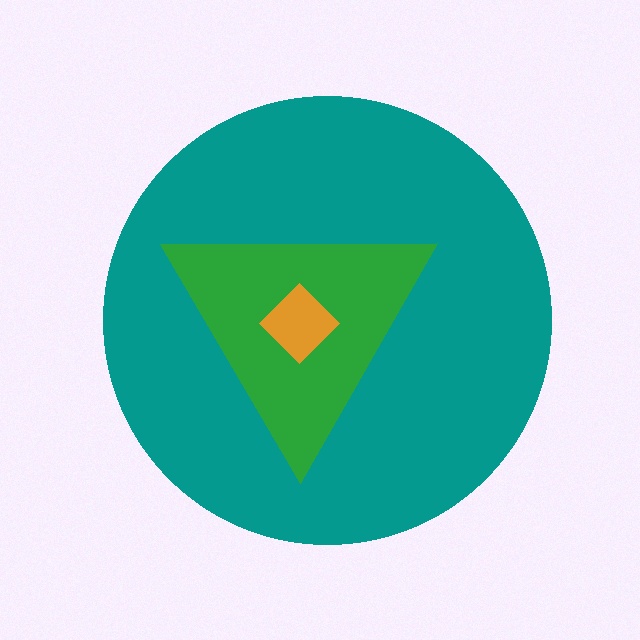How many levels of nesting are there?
3.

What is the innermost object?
The orange diamond.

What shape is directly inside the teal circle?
The green triangle.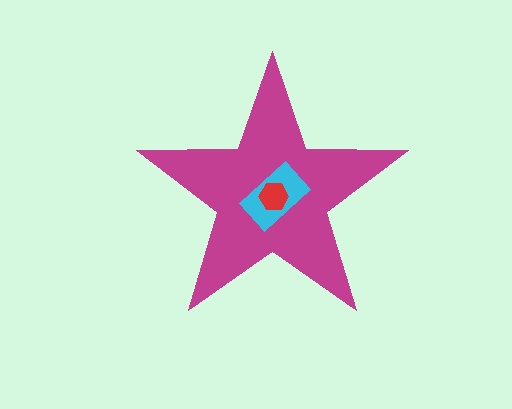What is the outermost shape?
The magenta star.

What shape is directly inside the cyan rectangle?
The red hexagon.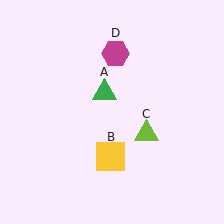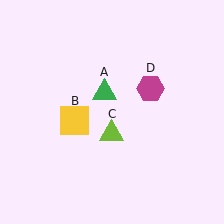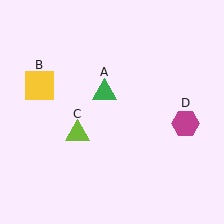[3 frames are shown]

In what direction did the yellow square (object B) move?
The yellow square (object B) moved up and to the left.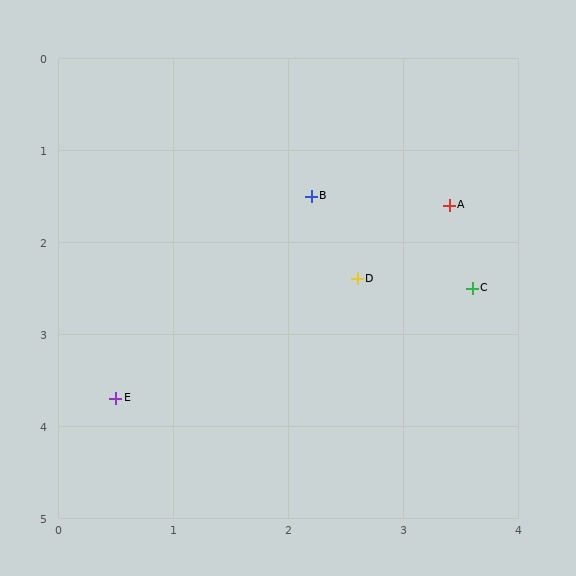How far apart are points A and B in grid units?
Points A and B are about 1.2 grid units apart.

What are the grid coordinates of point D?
Point D is at approximately (2.6, 2.4).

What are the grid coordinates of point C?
Point C is at approximately (3.6, 2.5).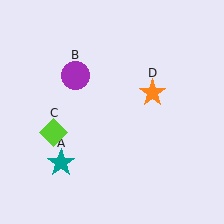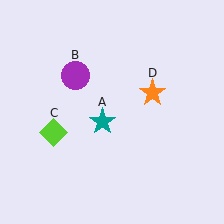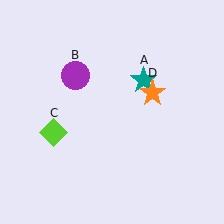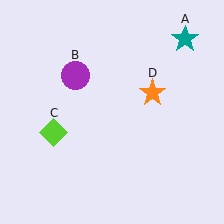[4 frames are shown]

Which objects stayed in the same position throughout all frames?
Purple circle (object B) and lime diamond (object C) and orange star (object D) remained stationary.